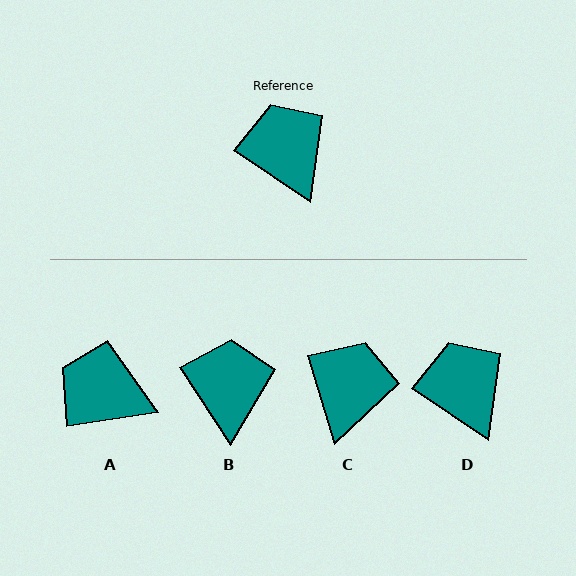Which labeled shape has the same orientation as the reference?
D.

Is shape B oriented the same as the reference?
No, it is off by about 23 degrees.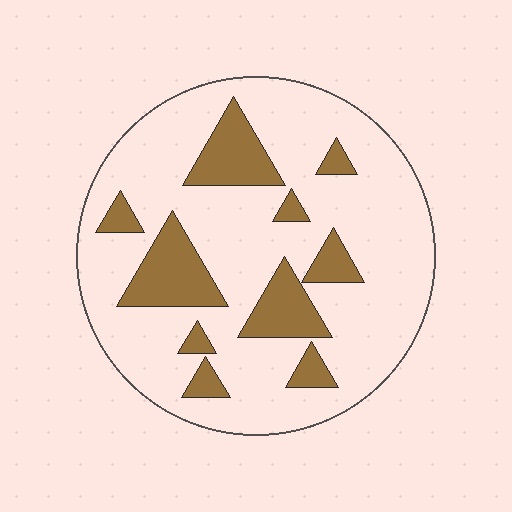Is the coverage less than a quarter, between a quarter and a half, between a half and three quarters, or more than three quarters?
Less than a quarter.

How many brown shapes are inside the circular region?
10.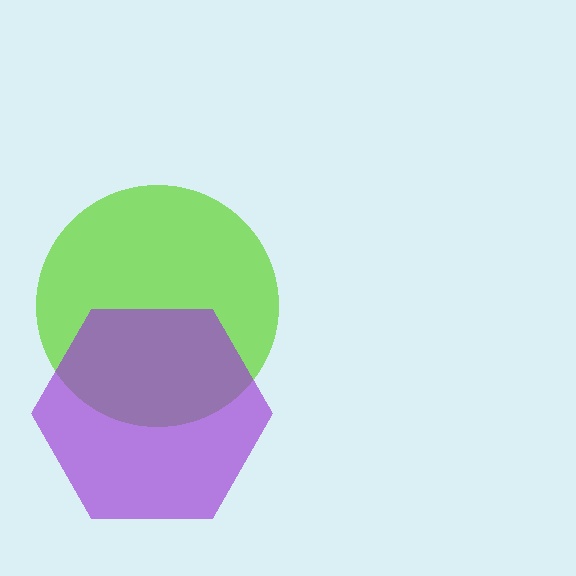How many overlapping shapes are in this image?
There are 2 overlapping shapes in the image.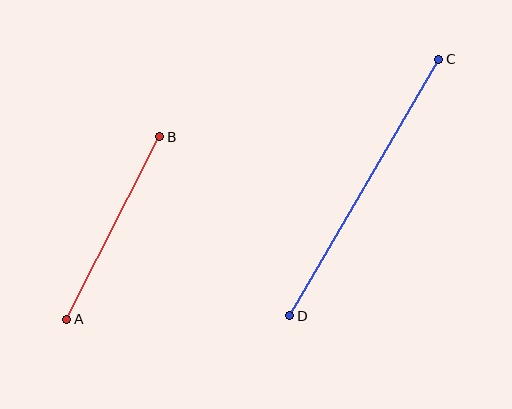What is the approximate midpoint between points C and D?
The midpoint is at approximately (364, 188) pixels.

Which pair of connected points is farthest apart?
Points C and D are farthest apart.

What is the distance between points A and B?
The distance is approximately 205 pixels.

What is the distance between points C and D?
The distance is approximately 296 pixels.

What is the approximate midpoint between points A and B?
The midpoint is at approximately (113, 228) pixels.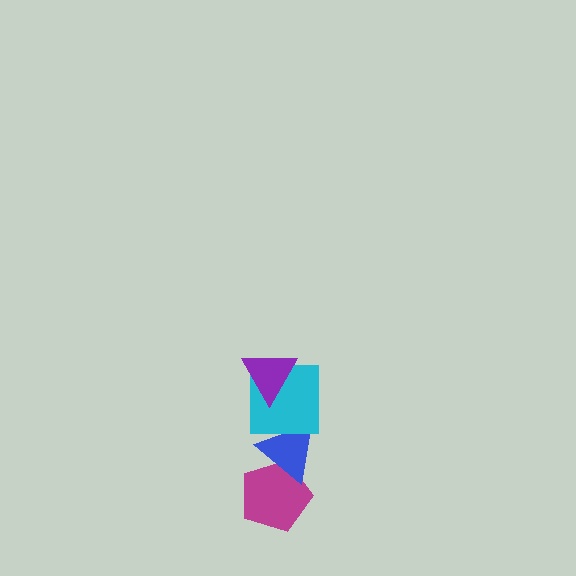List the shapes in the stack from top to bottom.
From top to bottom: the purple triangle, the cyan square, the blue triangle, the magenta pentagon.